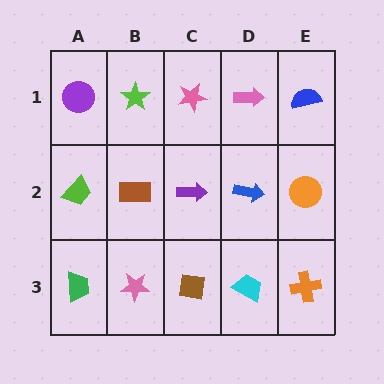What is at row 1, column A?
A purple circle.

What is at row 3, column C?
A brown square.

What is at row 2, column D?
A blue arrow.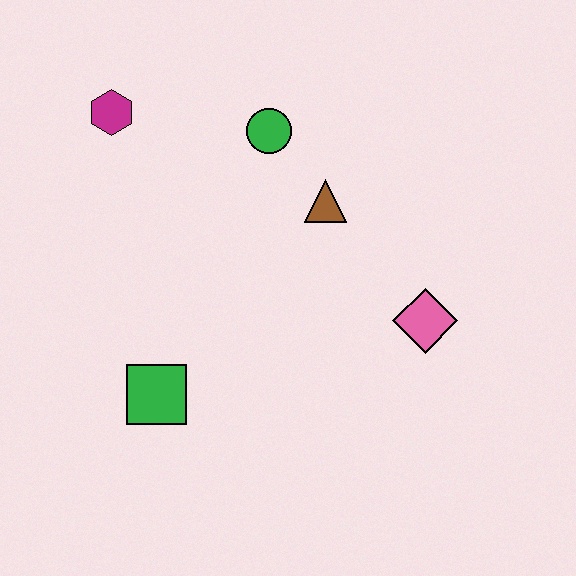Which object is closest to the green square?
The brown triangle is closest to the green square.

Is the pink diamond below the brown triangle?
Yes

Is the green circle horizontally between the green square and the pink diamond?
Yes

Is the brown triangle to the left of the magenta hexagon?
No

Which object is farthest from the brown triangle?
The green square is farthest from the brown triangle.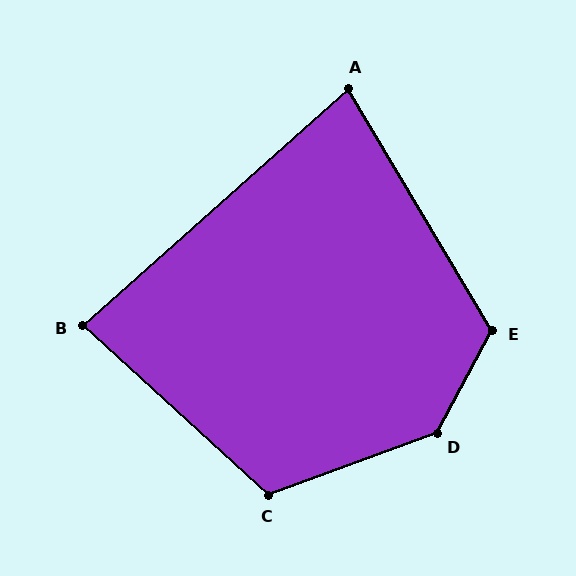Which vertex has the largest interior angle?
D, at approximately 138 degrees.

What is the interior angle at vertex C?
Approximately 117 degrees (obtuse).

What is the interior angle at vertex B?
Approximately 84 degrees (acute).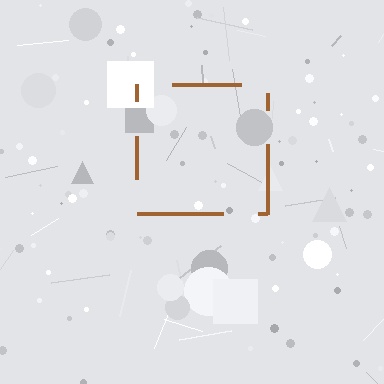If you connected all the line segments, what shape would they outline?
They would outline a square.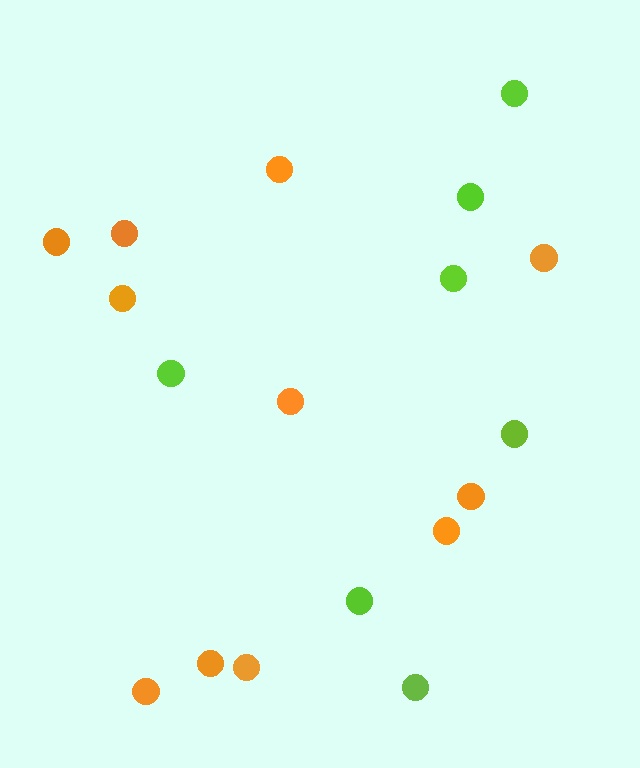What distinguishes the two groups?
There are 2 groups: one group of lime circles (7) and one group of orange circles (11).